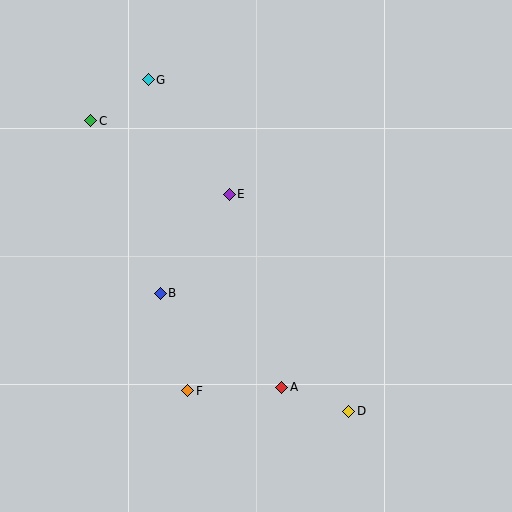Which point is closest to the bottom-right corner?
Point D is closest to the bottom-right corner.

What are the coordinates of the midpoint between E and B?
The midpoint between E and B is at (195, 244).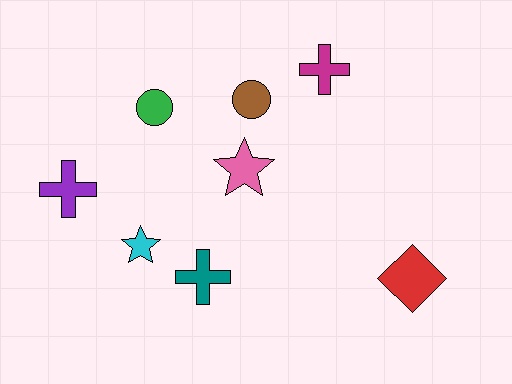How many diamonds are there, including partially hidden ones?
There is 1 diamond.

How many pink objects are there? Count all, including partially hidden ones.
There is 1 pink object.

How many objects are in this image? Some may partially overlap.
There are 8 objects.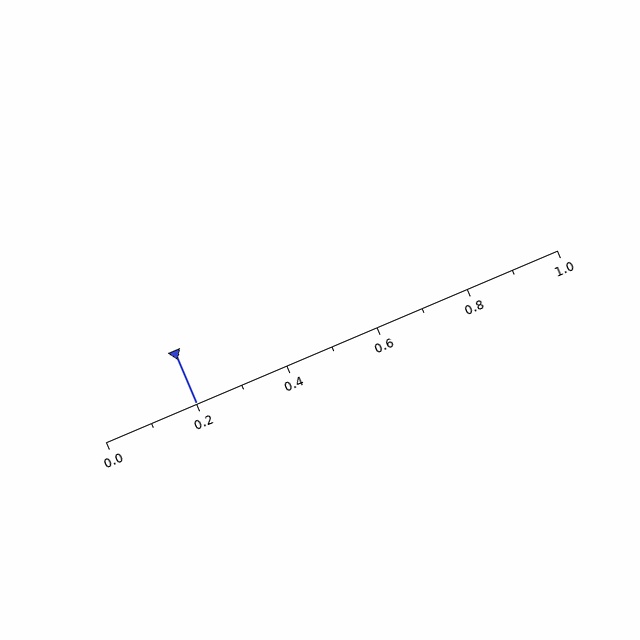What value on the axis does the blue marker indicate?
The marker indicates approximately 0.2.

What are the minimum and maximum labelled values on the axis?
The axis runs from 0.0 to 1.0.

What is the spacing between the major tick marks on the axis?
The major ticks are spaced 0.2 apart.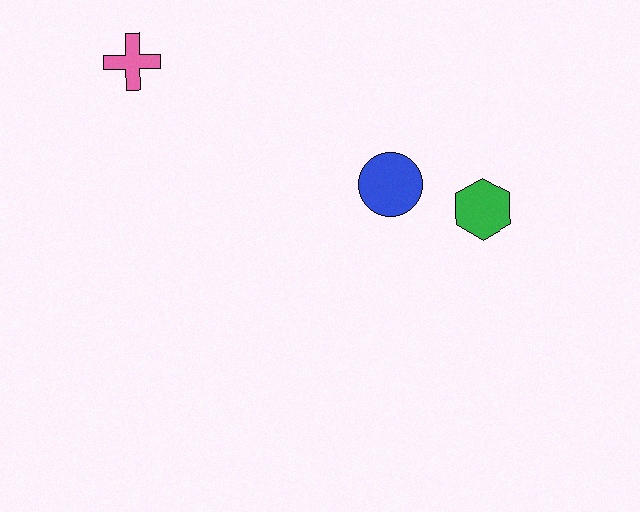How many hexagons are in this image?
There is 1 hexagon.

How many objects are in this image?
There are 3 objects.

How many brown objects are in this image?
There are no brown objects.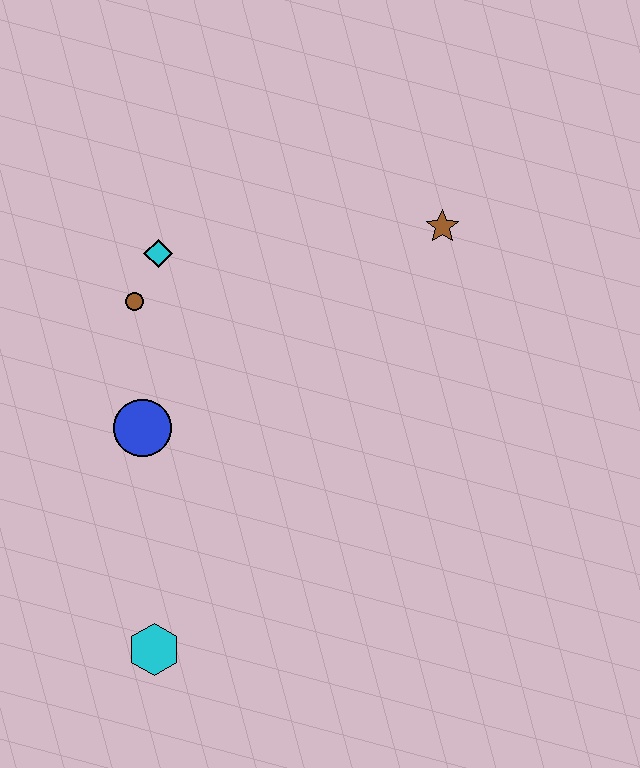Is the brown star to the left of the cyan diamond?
No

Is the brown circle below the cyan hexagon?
No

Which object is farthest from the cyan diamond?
The cyan hexagon is farthest from the cyan diamond.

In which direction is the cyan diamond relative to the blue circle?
The cyan diamond is above the blue circle.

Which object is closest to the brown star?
The cyan diamond is closest to the brown star.